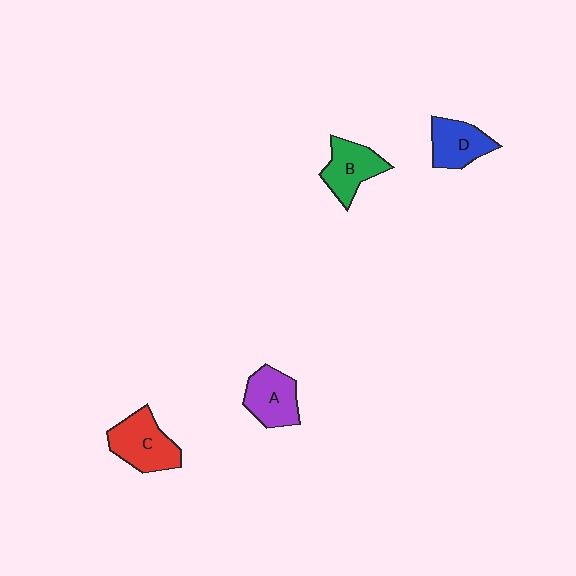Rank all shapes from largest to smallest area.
From largest to smallest: C (red), A (purple), B (green), D (blue).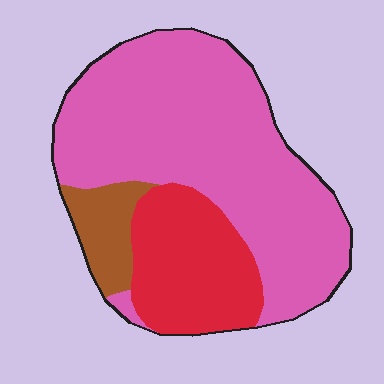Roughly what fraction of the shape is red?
Red covers 24% of the shape.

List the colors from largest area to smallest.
From largest to smallest: pink, red, brown.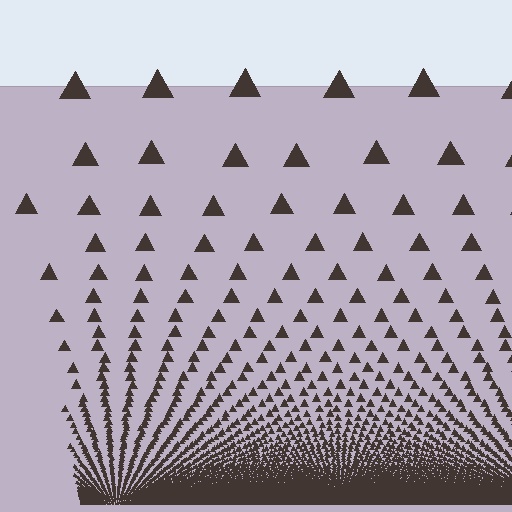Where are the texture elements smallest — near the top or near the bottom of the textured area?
Near the bottom.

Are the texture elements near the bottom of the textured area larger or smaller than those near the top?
Smaller. The gradient is inverted — elements near the bottom are smaller and denser.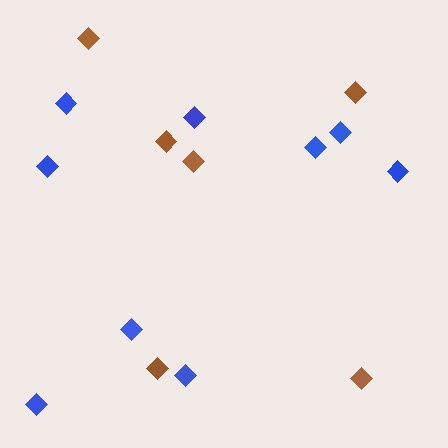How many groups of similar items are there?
There are 2 groups: one group of blue diamonds (9) and one group of brown diamonds (6).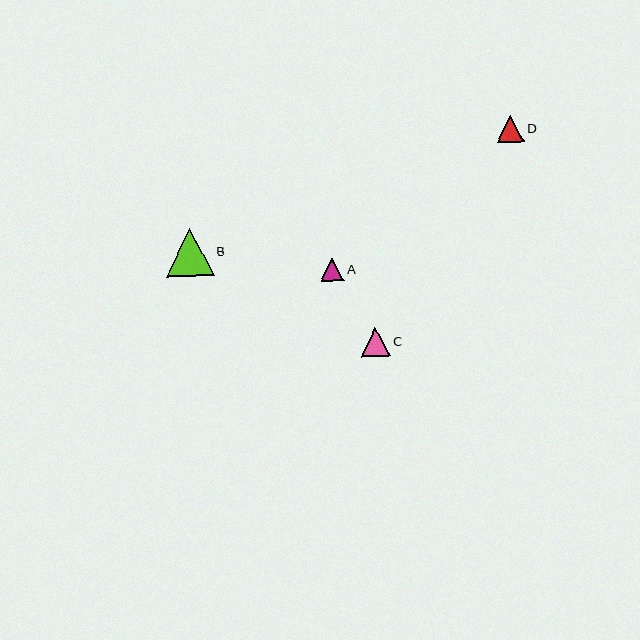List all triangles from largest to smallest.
From largest to smallest: B, C, D, A.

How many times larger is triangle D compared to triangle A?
Triangle D is approximately 1.2 times the size of triangle A.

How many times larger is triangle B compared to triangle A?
Triangle B is approximately 2.1 times the size of triangle A.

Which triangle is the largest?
Triangle B is the largest with a size of approximately 48 pixels.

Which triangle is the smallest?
Triangle A is the smallest with a size of approximately 23 pixels.